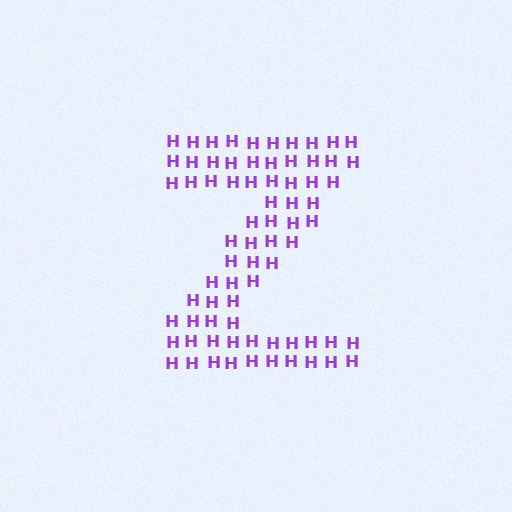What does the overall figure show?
The overall figure shows the letter Z.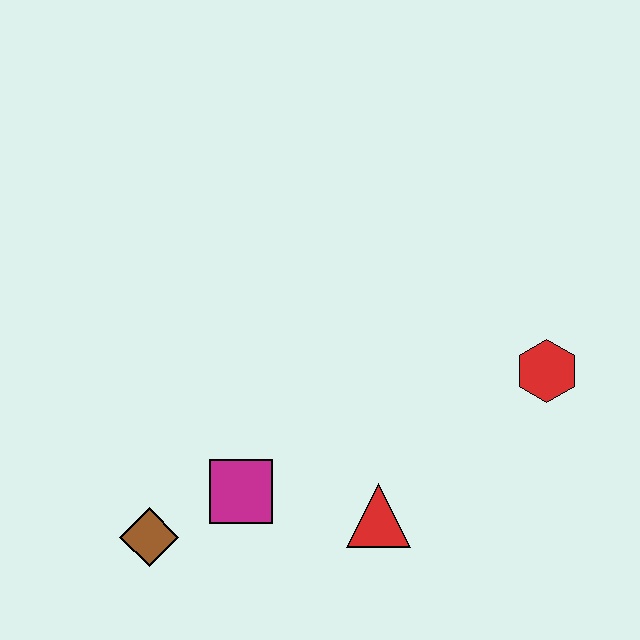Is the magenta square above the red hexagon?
No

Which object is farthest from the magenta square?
The red hexagon is farthest from the magenta square.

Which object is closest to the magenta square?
The brown diamond is closest to the magenta square.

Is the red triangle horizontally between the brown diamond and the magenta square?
No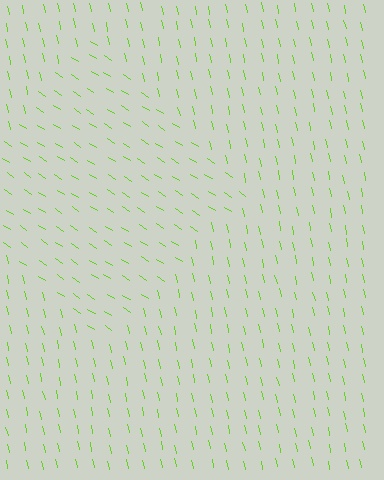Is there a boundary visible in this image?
Yes, there is a texture boundary formed by a change in line orientation.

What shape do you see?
I see a diamond.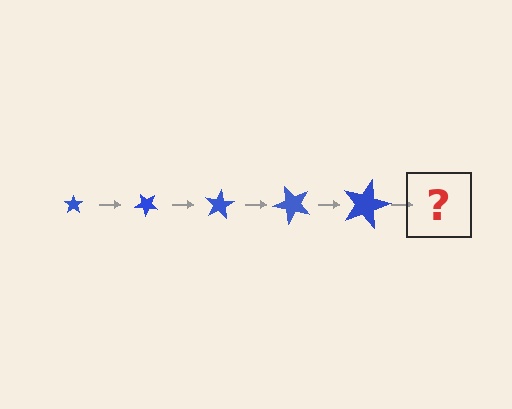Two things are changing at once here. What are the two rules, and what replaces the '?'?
The two rules are that the star grows larger each step and it rotates 40 degrees each step. The '?' should be a star, larger than the previous one and rotated 200 degrees from the start.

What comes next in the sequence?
The next element should be a star, larger than the previous one and rotated 200 degrees from the start.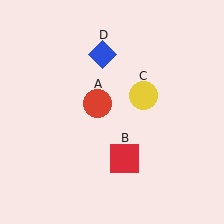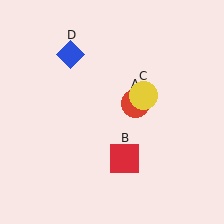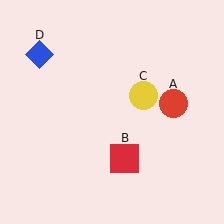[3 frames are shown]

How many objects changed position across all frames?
2 objects changed position: red circle (object A), blue diamond (object D).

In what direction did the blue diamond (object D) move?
The blue diamond (object D) moved left.